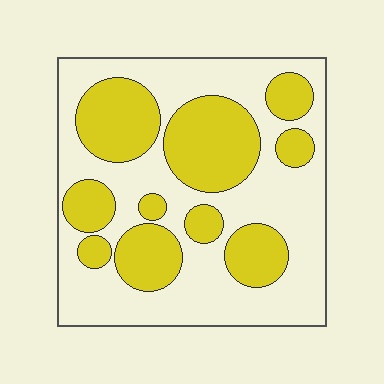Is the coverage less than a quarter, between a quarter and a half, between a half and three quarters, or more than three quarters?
Between a quarter and a half.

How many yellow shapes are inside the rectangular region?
10.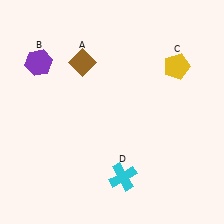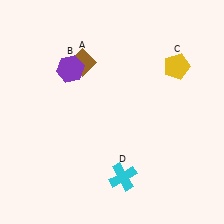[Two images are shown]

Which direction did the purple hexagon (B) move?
The purple hexagon (B) moved right.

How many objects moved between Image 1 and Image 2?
1 object moved between the two images.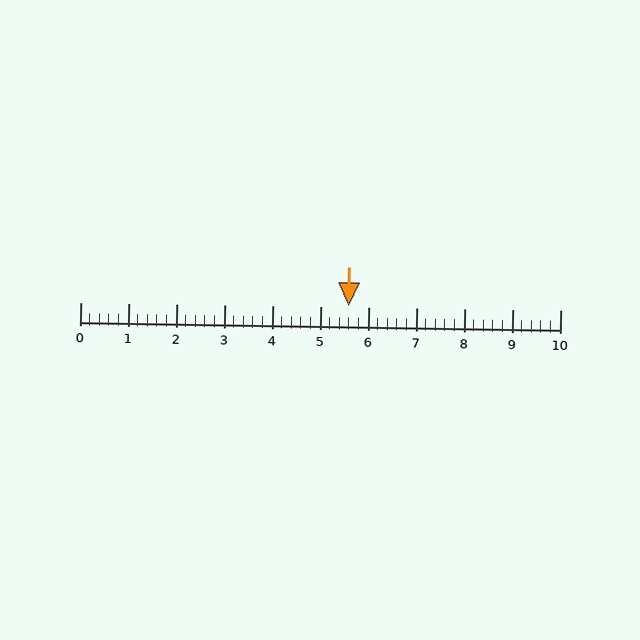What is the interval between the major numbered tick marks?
The major tick marks are spaced 1 units apart.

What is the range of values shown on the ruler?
The ruler shows values from 0 to 10.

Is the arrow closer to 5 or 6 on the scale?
The arrow is closer to 6.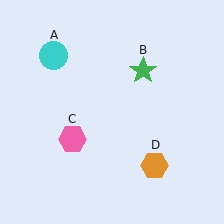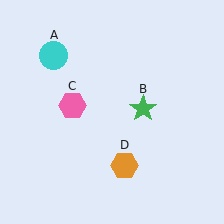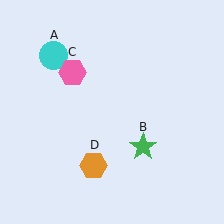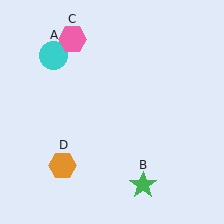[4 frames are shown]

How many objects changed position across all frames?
3 objects changed position: green star (object B), pink hexagon (object C), orange hexagon (object D).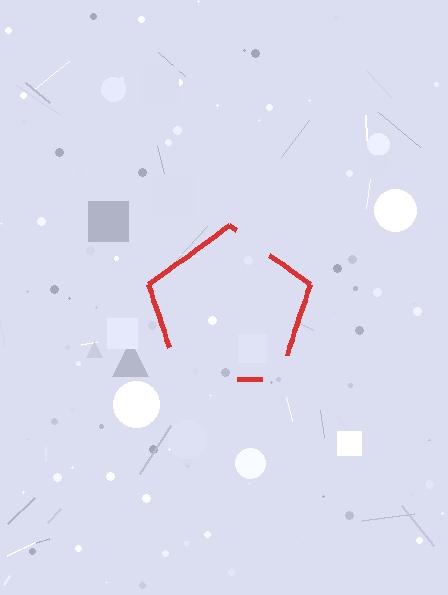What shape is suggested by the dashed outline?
The dashed outline suggests a pentagon.